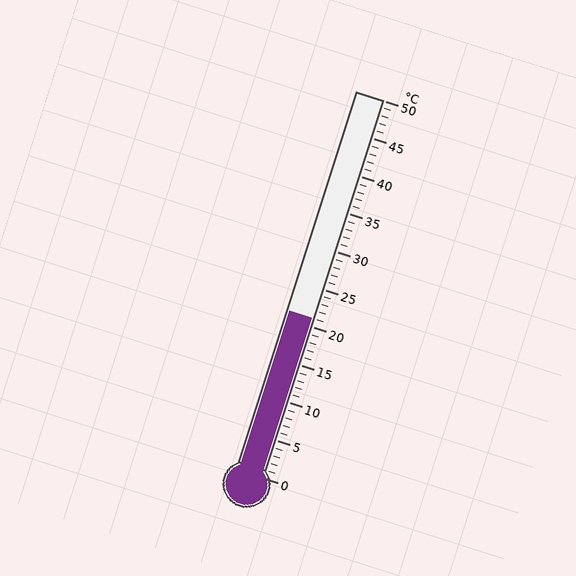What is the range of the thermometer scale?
The thermometer scale ranges from 0°C to 50°C.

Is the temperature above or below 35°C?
The temperature is below 35°C.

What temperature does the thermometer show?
The thermometer shows approximately 21°C.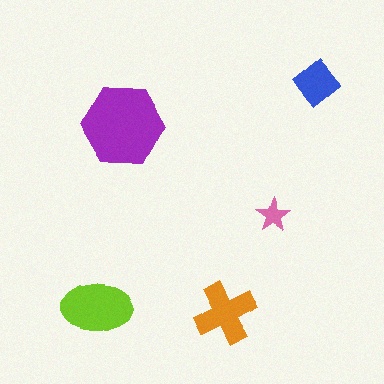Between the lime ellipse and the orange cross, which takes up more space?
The lime ellipse.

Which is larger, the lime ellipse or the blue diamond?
The lime ellipse.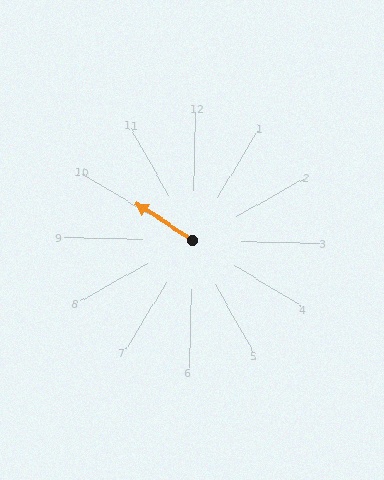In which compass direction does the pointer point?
Northwest.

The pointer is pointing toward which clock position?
Roughly 10 o'clock.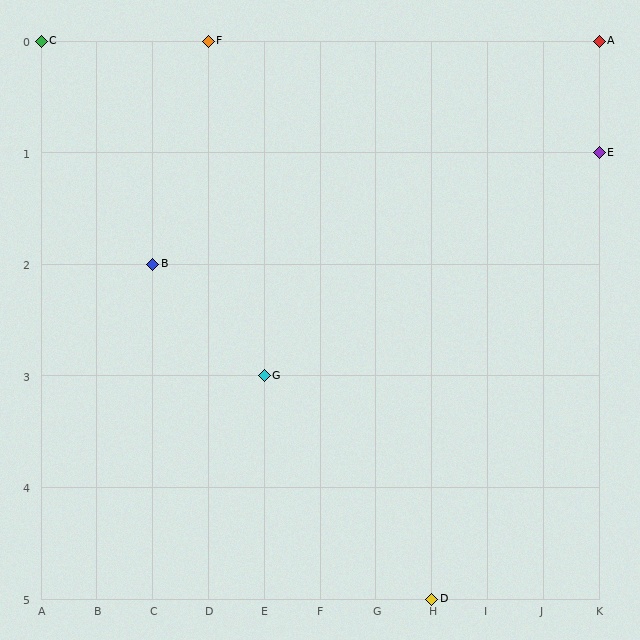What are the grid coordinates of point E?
Point E is at grid coordinates (K, 1).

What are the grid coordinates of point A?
Point A is at grid coordinates (K, 0).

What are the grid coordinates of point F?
Point F is at grid coordinates (D, 0).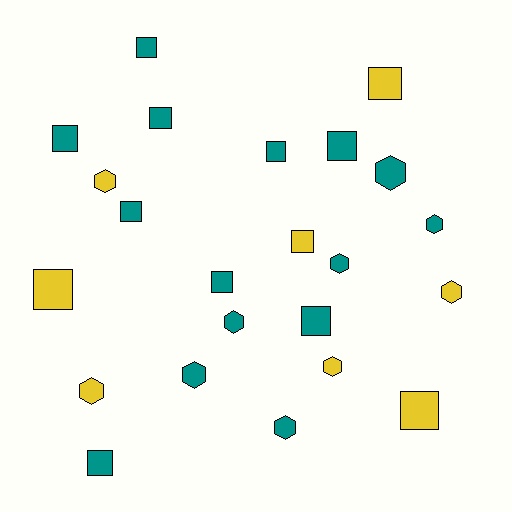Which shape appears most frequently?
Square, with 13 objects.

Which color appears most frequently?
Teal, with 15 objects.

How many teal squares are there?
There are 9 teal squares.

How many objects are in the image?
There are 23 objects.